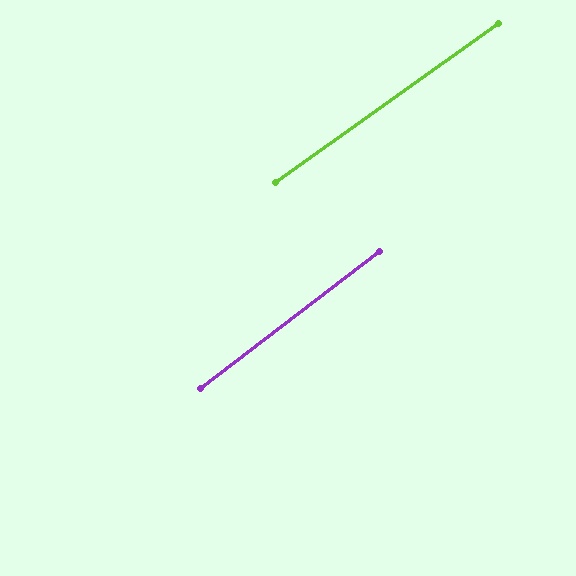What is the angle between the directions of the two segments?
Approximately 2 degrees.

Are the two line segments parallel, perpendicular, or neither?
Parallel — their directions differ by only 1.7°.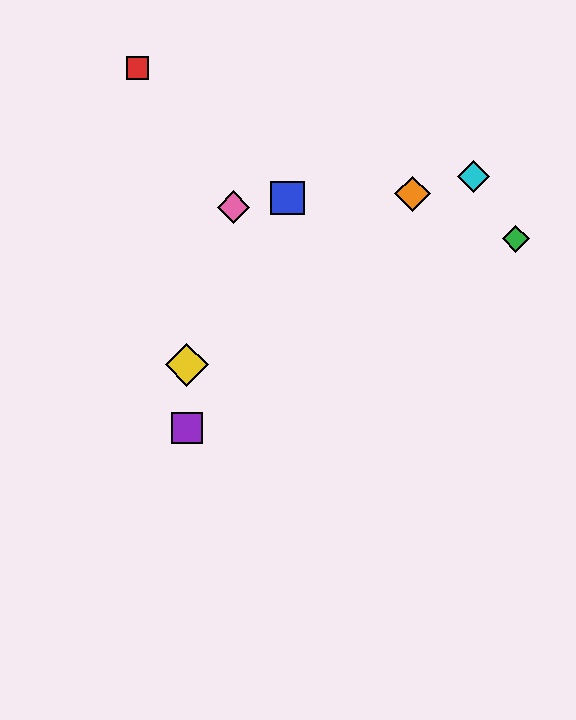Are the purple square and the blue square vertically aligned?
No, the purple square is at x≈187 and the blue square is at x≈287.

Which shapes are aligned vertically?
The yellow diamond, the purple square are aligned vertically.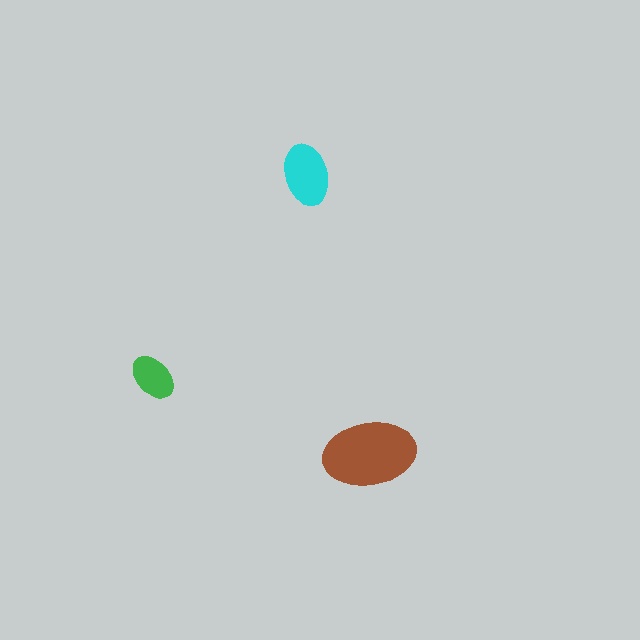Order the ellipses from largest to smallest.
the brown one, the cyan one, the green one.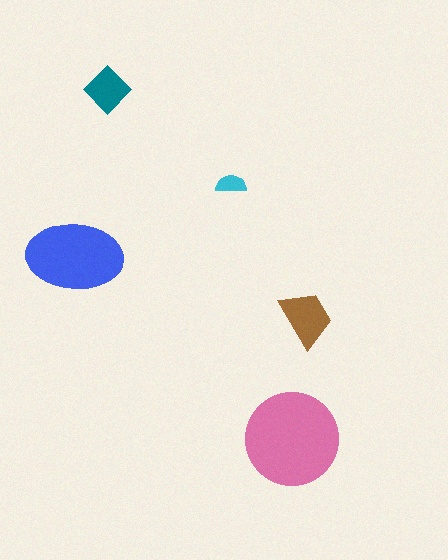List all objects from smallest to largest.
The cyan semicircle, the teal diamond, the brown trapezoid, the blue ellipse, the pink circle.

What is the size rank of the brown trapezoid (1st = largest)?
3rd.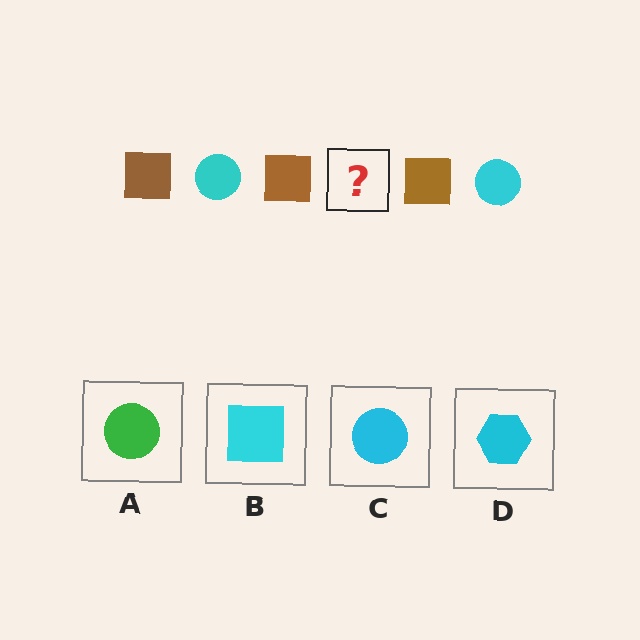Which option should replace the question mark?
Option C.